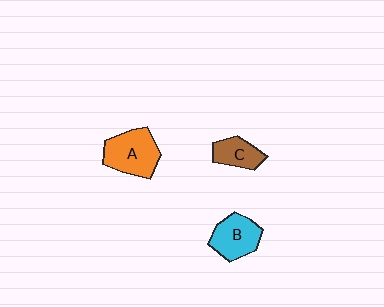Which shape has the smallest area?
Shape C (brown).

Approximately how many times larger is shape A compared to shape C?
Approximately 1.7 times.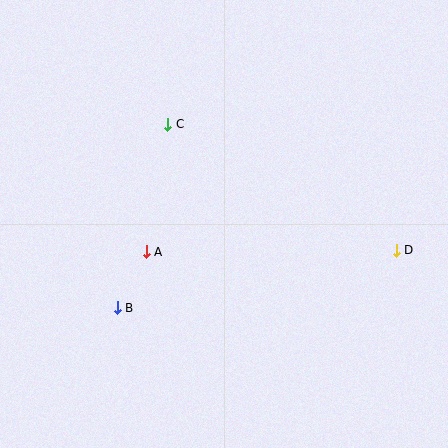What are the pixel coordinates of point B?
Point B is at (117, 308).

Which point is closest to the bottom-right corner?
Point D is closest to the bottom-right corner.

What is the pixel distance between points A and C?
The distance between A and C is 130 pixels.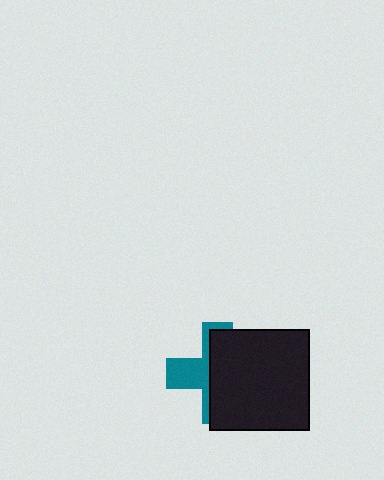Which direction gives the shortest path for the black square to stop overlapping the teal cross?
Moving right gives the shortest separation.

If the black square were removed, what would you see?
You would see the complete teal cross.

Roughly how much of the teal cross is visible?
A small part of it is visible (roughly 39%).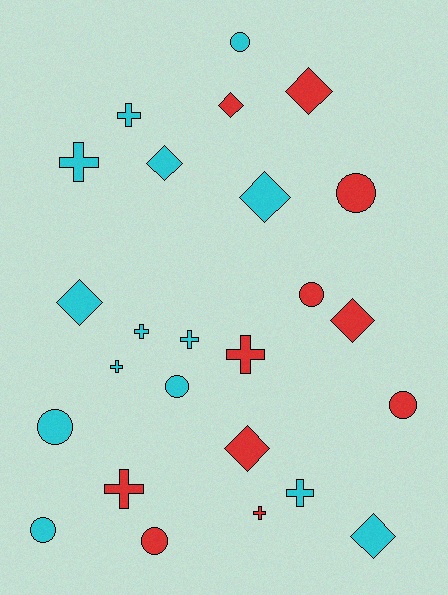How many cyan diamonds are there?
There are 4 cyan diamonds.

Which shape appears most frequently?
Cross, with 9 objects.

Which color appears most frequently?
Cyan, with 14 objects.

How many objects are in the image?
There are 25 objects.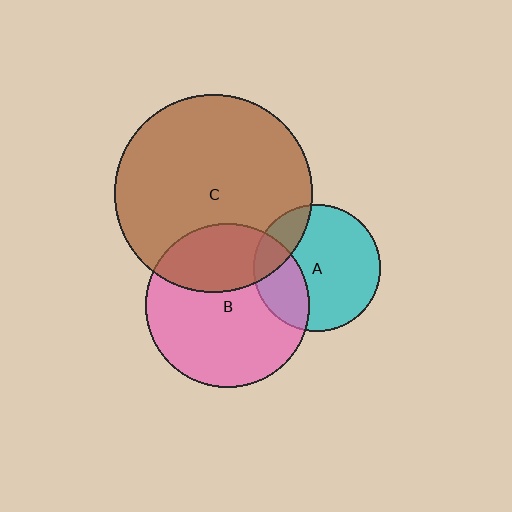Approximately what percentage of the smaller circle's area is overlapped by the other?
Approximately 20%.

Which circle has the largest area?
Circle C (brown).